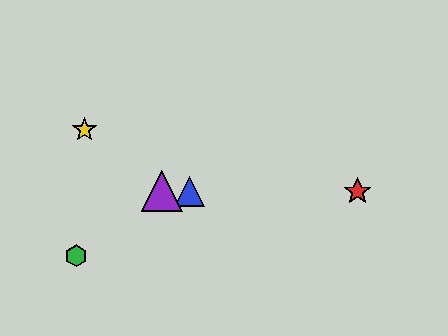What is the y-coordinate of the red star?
The red star is at y≈191.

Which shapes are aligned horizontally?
The red star, the blue triangle, the purple triangle are aligned horizontally.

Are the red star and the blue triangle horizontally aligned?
Yes, both are at y≈191.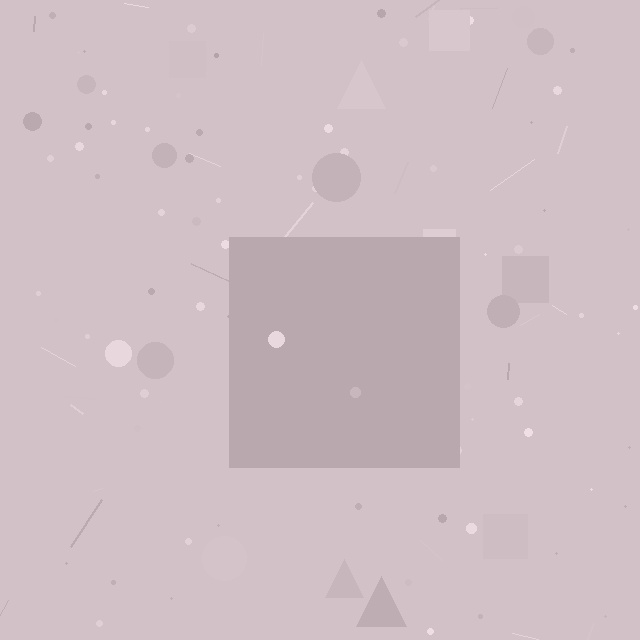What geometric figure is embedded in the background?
A square is embedded in the background.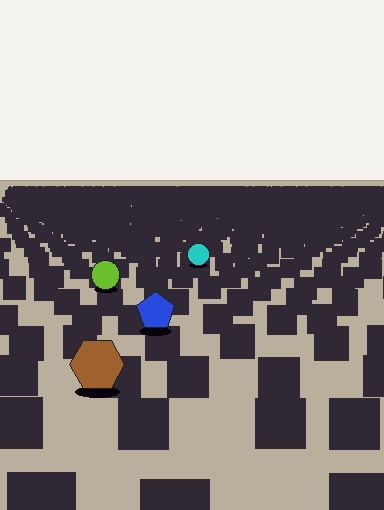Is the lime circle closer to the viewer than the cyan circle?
Yes. The lime circle is closer — you can tell from the texture gradient: the ground texture is coarser near it.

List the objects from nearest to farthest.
From nearest to farthest: the brown hexagon, the blue pentagon, the lime circle, the cyan circle.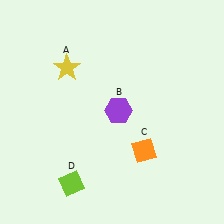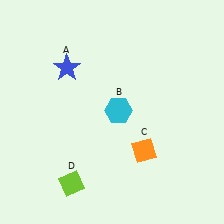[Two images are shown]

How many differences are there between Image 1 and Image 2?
There are 2 differences between the two images.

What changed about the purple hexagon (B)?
In Image 1, B is purple. In Image 2, it changed to cyan.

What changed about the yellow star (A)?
In Image 1, A is yellow. In Image 2, it changed to blue.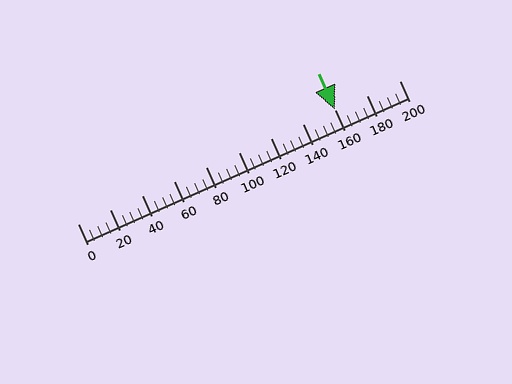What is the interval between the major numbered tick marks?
The major tick marks are spaced 20 units apart.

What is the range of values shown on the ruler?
The ruler shows values from 0 to 200.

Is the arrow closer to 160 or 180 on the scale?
The arrow is closer to 160.